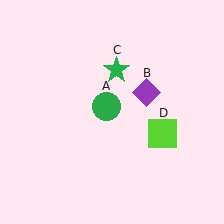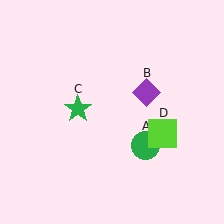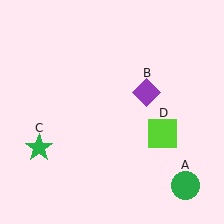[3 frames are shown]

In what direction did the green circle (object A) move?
The green circle (object A) moved down and to the right.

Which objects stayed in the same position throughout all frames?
Purple diamond (object B) and lime square (object D) remained stationary.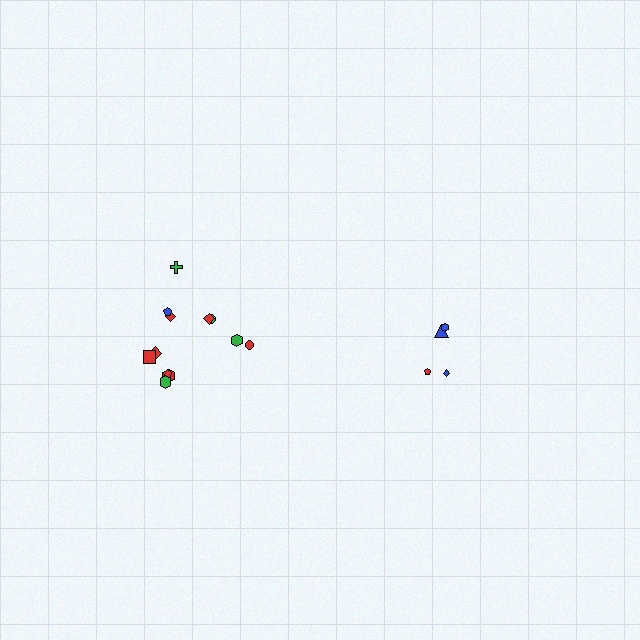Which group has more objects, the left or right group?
The left group.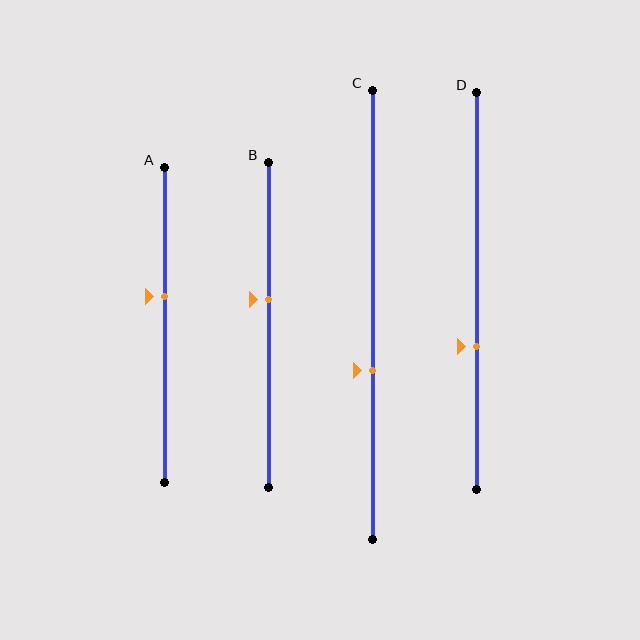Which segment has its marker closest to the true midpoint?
Segment B has its marker closest to the true midpoint.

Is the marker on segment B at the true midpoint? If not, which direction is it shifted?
No, the marker on segment B is shifted upward by about 8% of the segment length.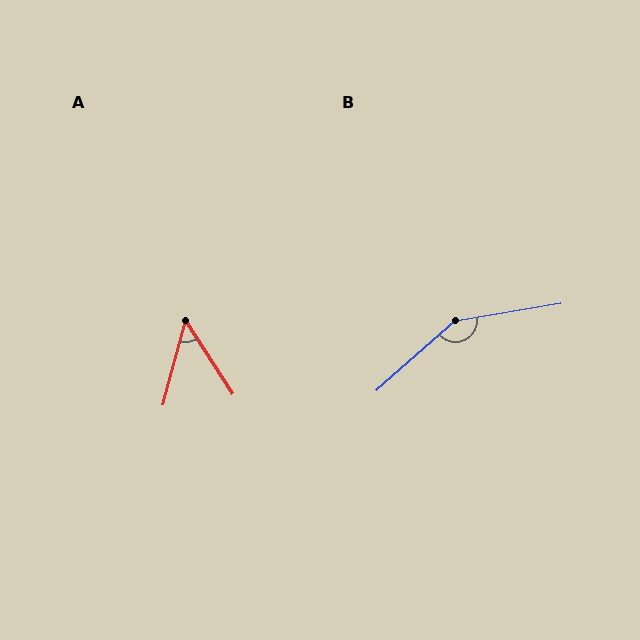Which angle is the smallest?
A, at approximately 48 degrees.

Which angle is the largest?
B, at approximately 148 degrees.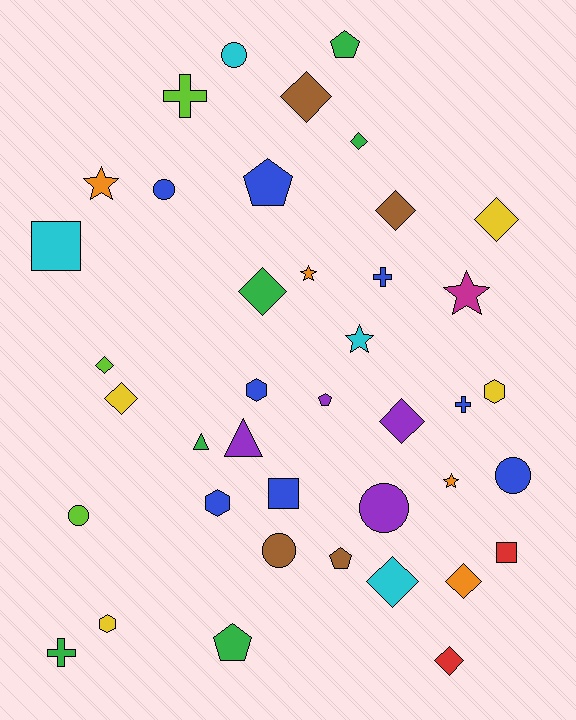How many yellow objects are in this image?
There are 4 yellow objects.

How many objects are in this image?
There are 40 objects.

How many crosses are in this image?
There are 4 crosses.